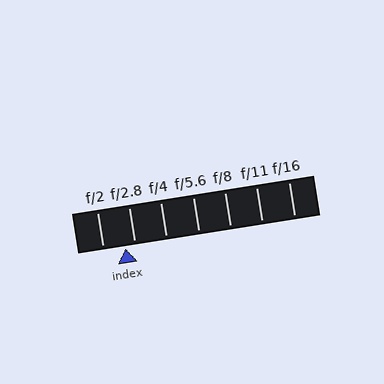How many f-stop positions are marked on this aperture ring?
There are 7 f-stop positions marked.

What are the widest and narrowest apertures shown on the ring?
The widest aperture shown is f/2 and the narrowest is f/16.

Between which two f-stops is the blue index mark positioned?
The index mark is between f/2 and f/2.8.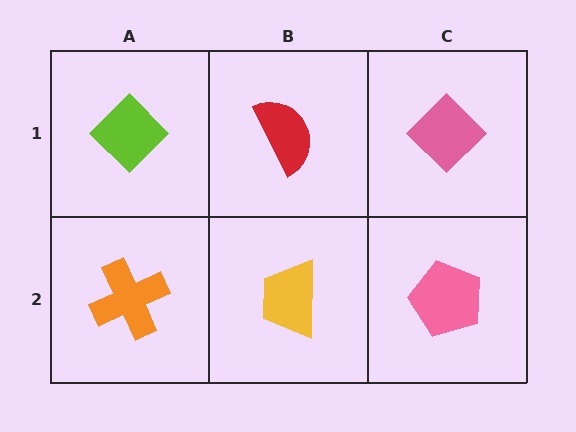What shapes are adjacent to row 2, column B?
A red semicircle (row 1, column B), an orange cross (row 2, column A), a pink pentagon (row 2, column C).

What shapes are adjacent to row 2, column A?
A lime diamond (row 1, column A), a yellow trapezoid (row 2, column B).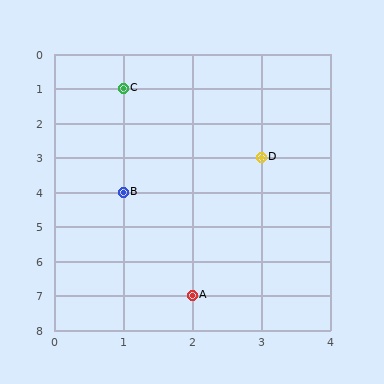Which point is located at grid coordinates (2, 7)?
Point A is at (2, 7).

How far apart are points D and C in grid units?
Points D and C are 2 columns and 2 rows apart (about 2.8 grid units diagonally).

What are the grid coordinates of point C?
Point C is at grid coordinates (1, 1).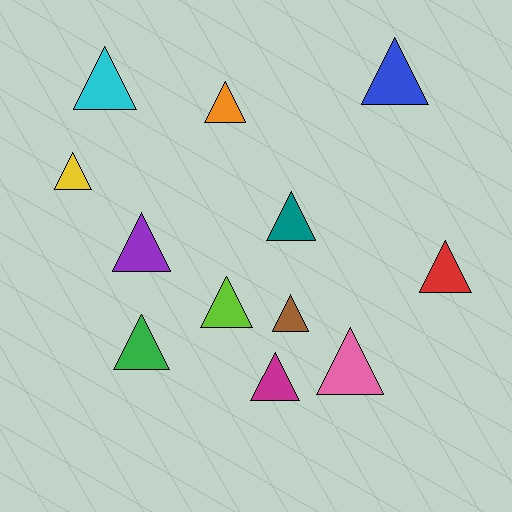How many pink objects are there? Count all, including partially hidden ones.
There is 1 pink object.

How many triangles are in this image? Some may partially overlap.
There are 12 triangles.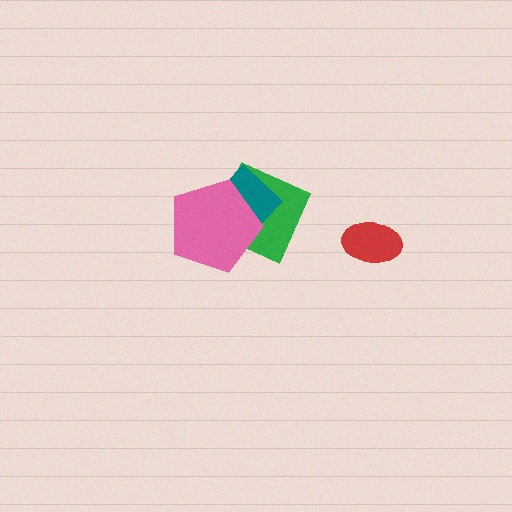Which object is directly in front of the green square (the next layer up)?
The teal diamond is directly in front of the green square.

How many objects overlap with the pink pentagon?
2 objects overlap with the pink pentagon.